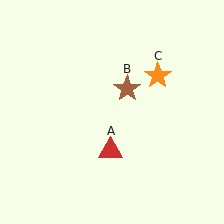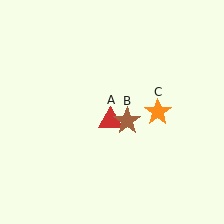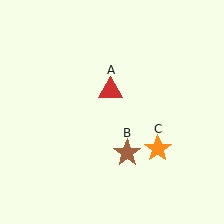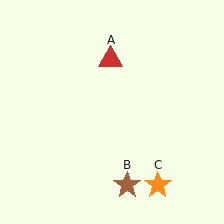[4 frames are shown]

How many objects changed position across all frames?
3 objects changed position: red triangle (object A), brown star (object B), orange star (object C).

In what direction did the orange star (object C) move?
The orange star (object C) moved down.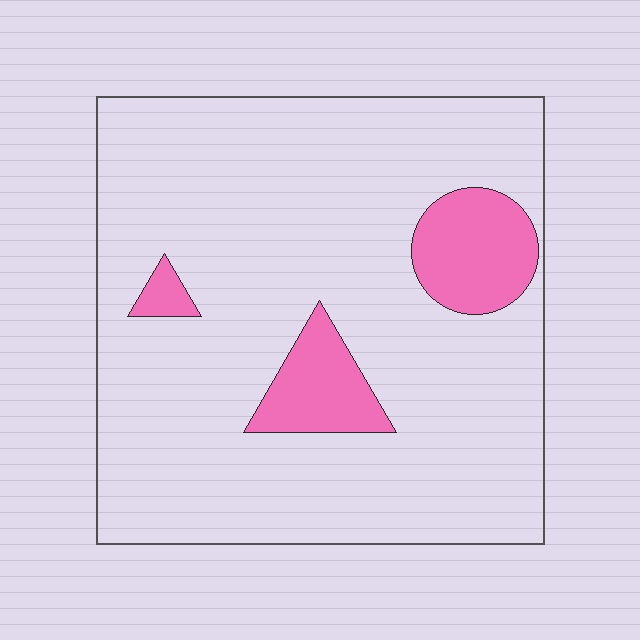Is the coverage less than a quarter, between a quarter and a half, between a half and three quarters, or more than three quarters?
Less than a quarter.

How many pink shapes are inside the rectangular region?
3.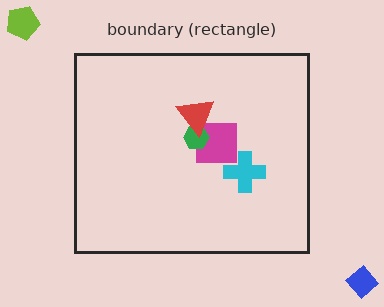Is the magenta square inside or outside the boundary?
Inside.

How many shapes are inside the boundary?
4 inside, 2 outside.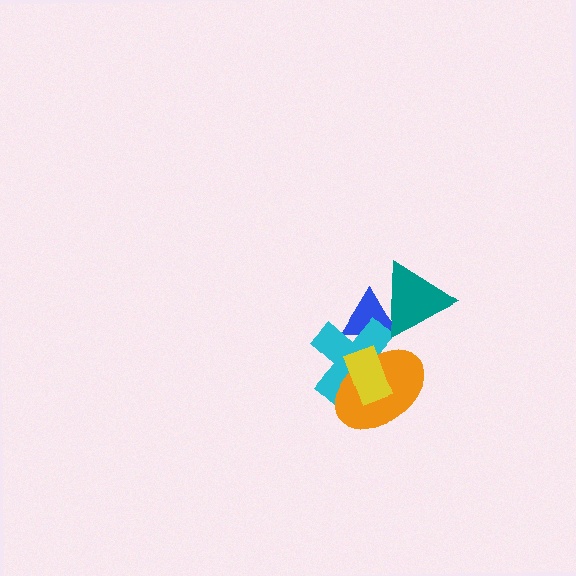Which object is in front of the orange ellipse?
The yellow rectangle is in front of the orange ellipse.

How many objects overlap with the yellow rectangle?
2 objects overlap with the yellow rectangle.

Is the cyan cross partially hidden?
Yes, it is partially covered by another shape.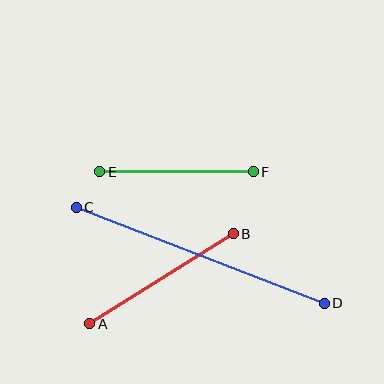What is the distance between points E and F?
The distance is approximately 153 pixels.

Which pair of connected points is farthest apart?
Points C and D are farthest apart.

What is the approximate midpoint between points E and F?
The midpoint is at approximately (176, 172) pixels.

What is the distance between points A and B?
The distance is approximately 170 pixels.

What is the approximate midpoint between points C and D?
The midpoint is at approximately (200, 255) pixels.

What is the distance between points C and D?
The distance is approximately 266 pixels.